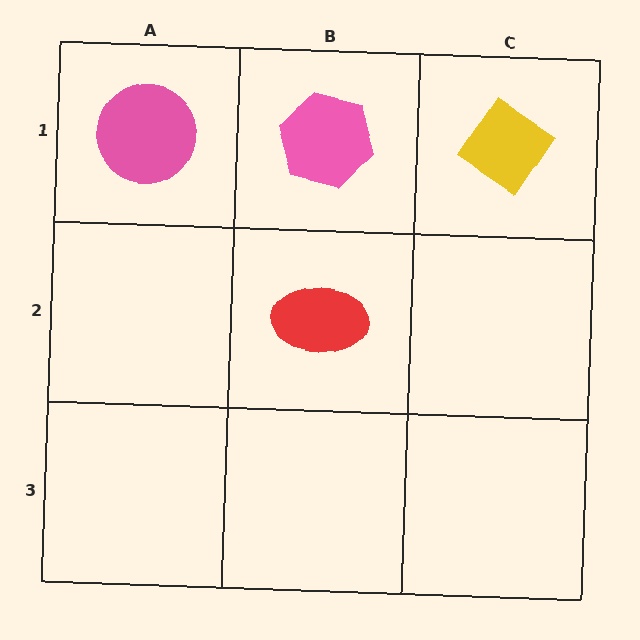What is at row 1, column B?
A pink hexagon.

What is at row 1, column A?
A pink circle.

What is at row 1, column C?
A yellow diamond.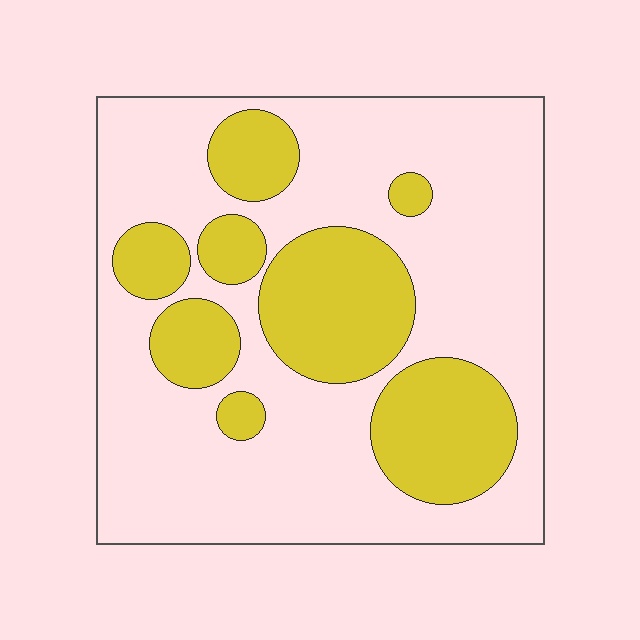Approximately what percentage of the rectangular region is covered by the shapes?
Approximately 30%.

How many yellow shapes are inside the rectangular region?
8.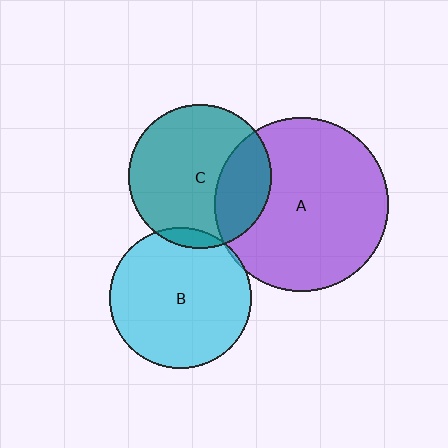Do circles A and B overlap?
Yes.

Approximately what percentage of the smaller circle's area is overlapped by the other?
Approximately 5%.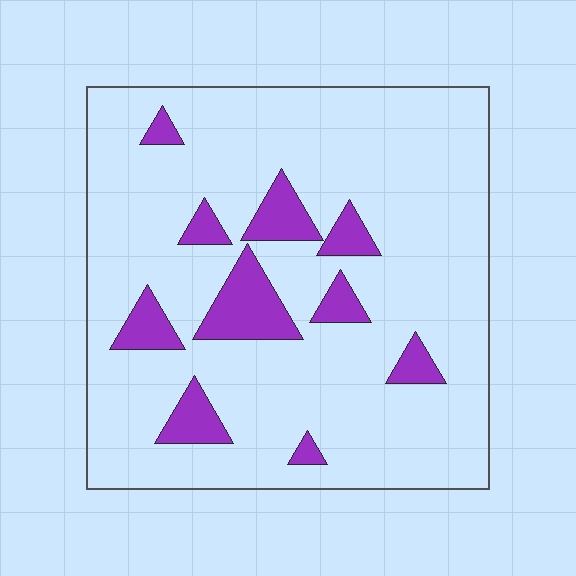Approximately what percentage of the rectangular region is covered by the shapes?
Approximately 15%.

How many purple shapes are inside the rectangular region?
10.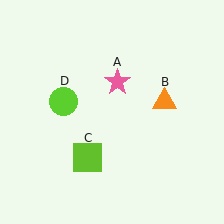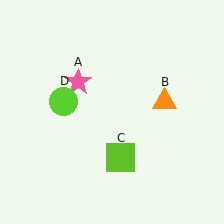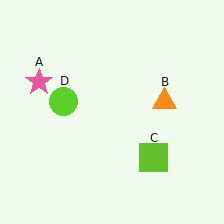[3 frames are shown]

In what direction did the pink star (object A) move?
The pink star (object A) moved left.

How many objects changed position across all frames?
2 objects changed position: pink star (object A), lime square (object C).